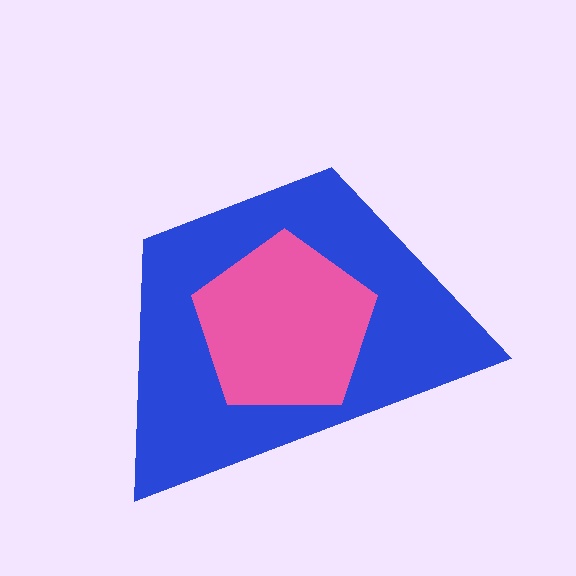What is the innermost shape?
The pink pentagon.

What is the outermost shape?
The blue trapezoid.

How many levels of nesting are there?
2.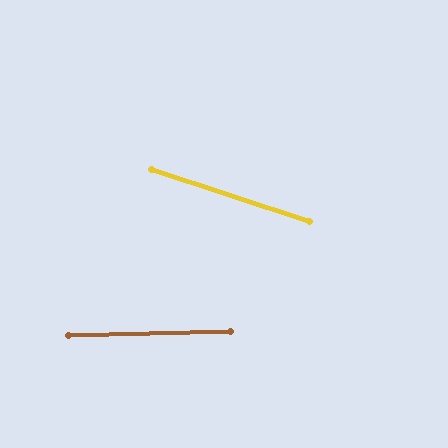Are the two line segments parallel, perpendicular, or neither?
Neither parallel nor perpendicular — they differ by about 20°.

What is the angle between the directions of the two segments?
Approximately 20 degrees.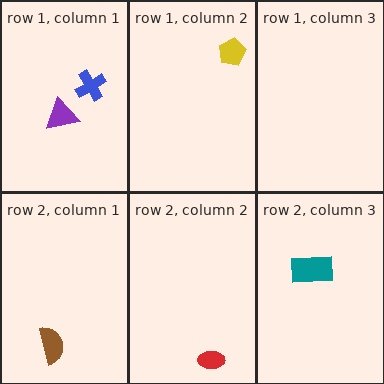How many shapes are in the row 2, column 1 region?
1.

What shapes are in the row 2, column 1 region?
The brown semicircle.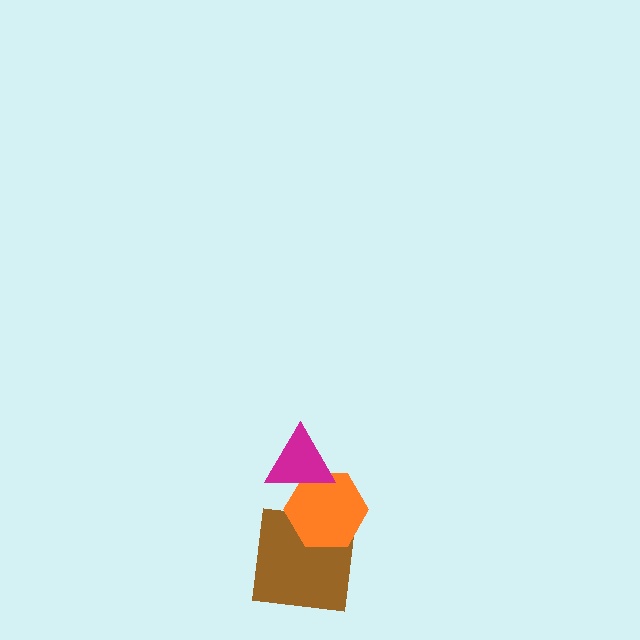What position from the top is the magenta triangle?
The magenta triangle is 1st from the top.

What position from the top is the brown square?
The brown square is 3rd from the top.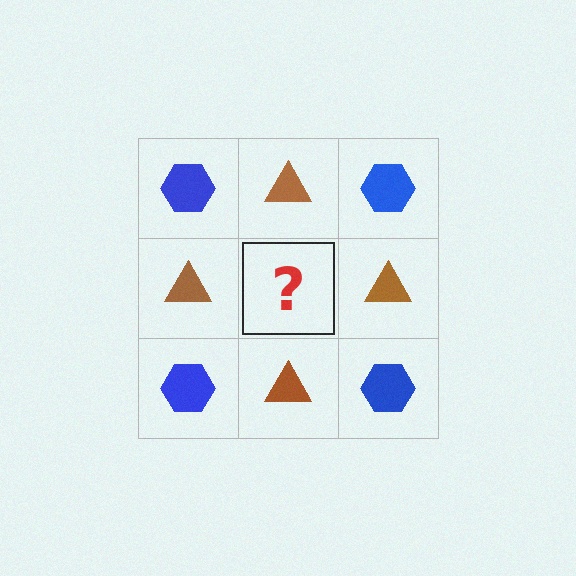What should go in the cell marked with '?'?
The missing cell should contain a blue hexagon.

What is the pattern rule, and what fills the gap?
The rule is that it alternates blue hexagon and brown triangle in a checkerboard pattern. The gap should be filled with a blue hexagon.